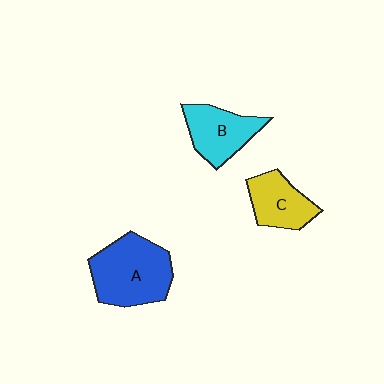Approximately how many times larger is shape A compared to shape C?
Approximately 1.6 times.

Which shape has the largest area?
Shape A (blue).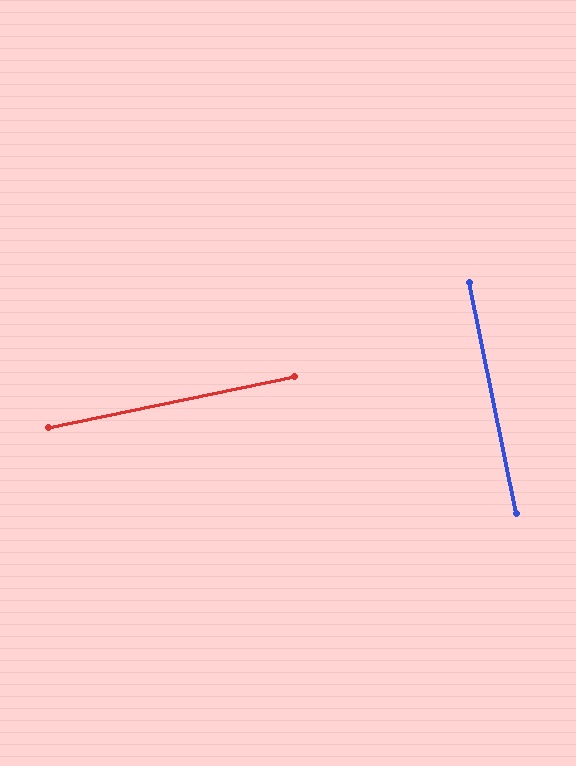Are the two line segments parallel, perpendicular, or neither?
Perpendicular — they meet at approximately 90°.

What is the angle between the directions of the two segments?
Approximately 90 degrees.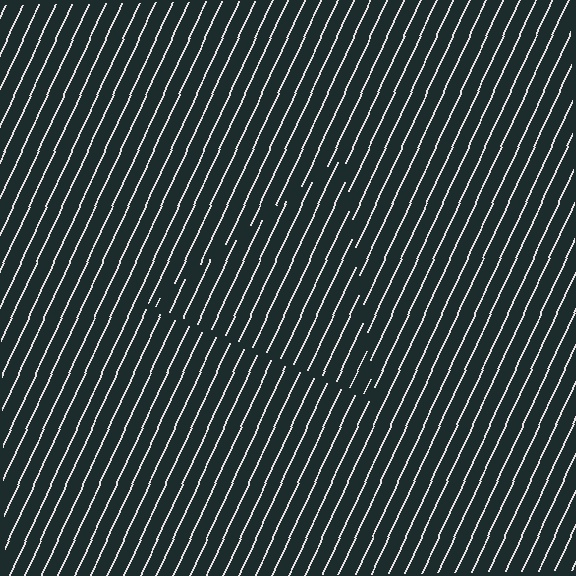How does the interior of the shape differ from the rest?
The interior of the shape contains the same grating, shifted by half a period — the contour is defined by the phase discontinuity where line-ends from the inner and outer gratings abut.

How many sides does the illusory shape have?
3 sides — the line-ends trace a triangle.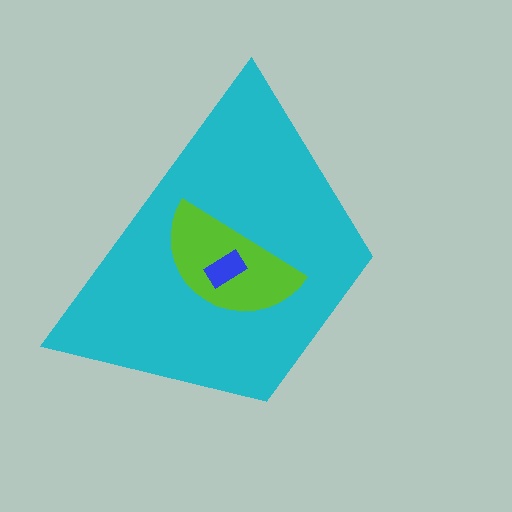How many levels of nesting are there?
3.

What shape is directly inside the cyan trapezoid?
The lime semicircle.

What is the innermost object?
The blue rectangle.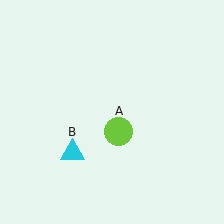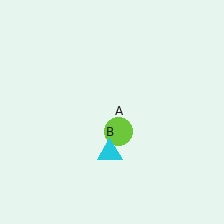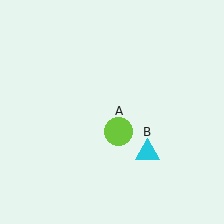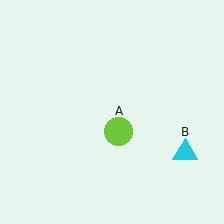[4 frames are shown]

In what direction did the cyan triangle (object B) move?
The cyan triangle (object B) moved right.